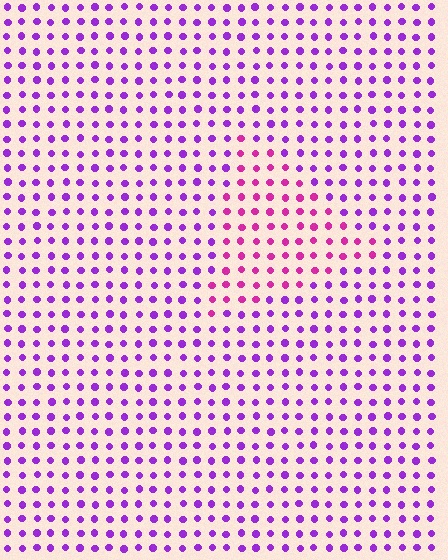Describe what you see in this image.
The image is filled with small purple elements in a uniform arrangement. A triangle-shaped region is visible where the elements are tinted to a slightly different hue, forming a subtle color boundary.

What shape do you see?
I see a triangle.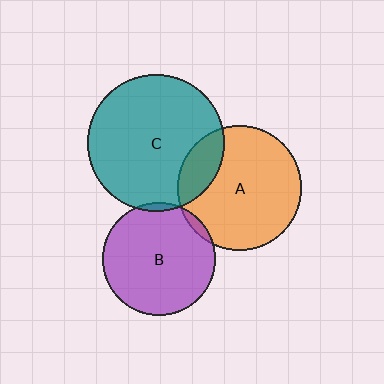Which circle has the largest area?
Circle C (teal).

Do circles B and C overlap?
Yes.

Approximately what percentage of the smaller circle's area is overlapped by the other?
Approximately 5%.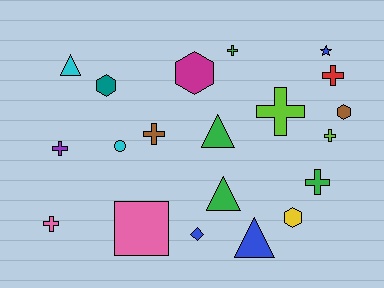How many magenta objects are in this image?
There is 1 magenta object.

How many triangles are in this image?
There are 4 triangles.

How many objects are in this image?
There are 20 objects.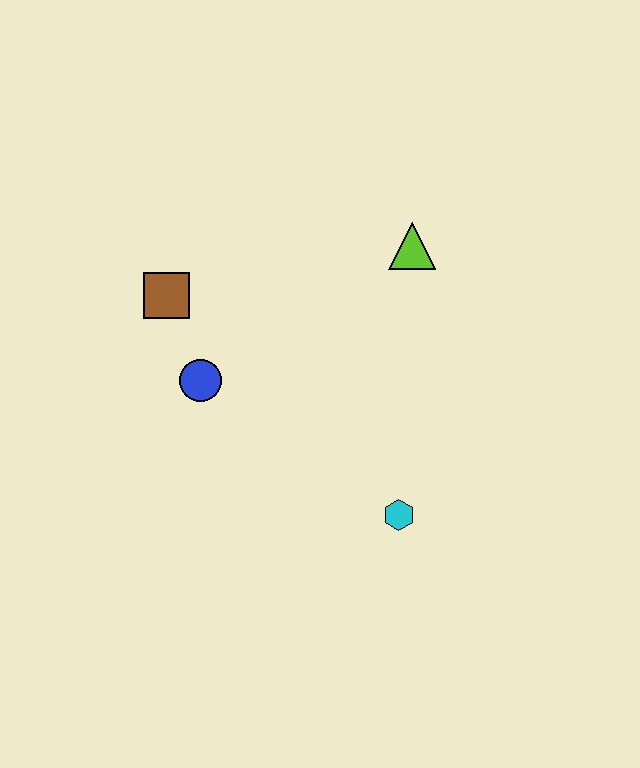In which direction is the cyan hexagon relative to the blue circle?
The cyan hexagon is to the right of the blue circle.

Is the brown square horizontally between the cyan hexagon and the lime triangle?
No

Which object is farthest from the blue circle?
The lime triangle is farthest from the blue circle.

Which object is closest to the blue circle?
The brown square is closest to the blue circle.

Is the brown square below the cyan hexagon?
No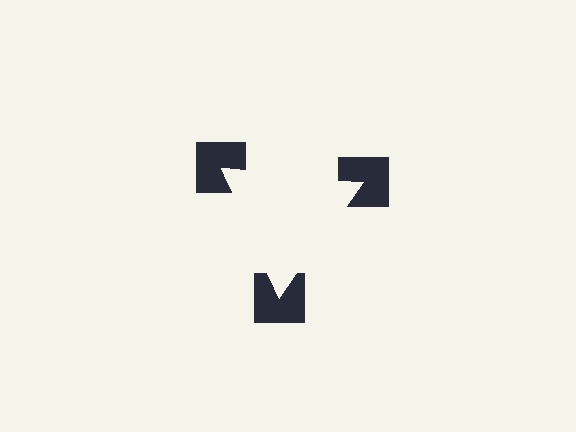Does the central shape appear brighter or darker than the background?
It typically appears slightly brighter than the background, even though no actual brightness change is drawn.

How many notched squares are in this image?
There are 3 — one at each vertex of the illusory triangle.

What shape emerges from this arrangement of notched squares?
An illusory triangle — its edges are inferred from the aligned wedge cuts in the notched squares, not physically drawn.